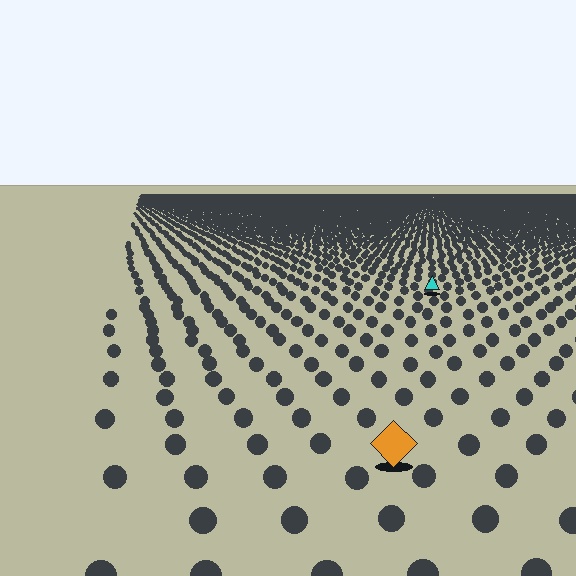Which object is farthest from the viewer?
The cyan triangle is farthest from the viewer. It appears smaller and the ground texture around it is denser.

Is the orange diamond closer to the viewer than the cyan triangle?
Yes. The orange diamond is closer — you can tell from the texture gradient: the ground texture is coarser near it.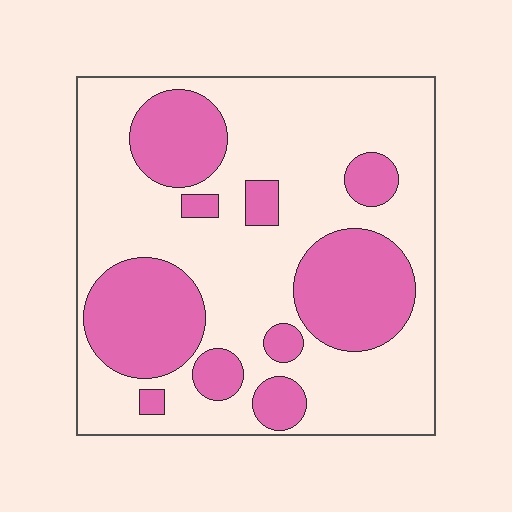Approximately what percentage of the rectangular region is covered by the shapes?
Approximately 35%.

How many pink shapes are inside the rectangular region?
10.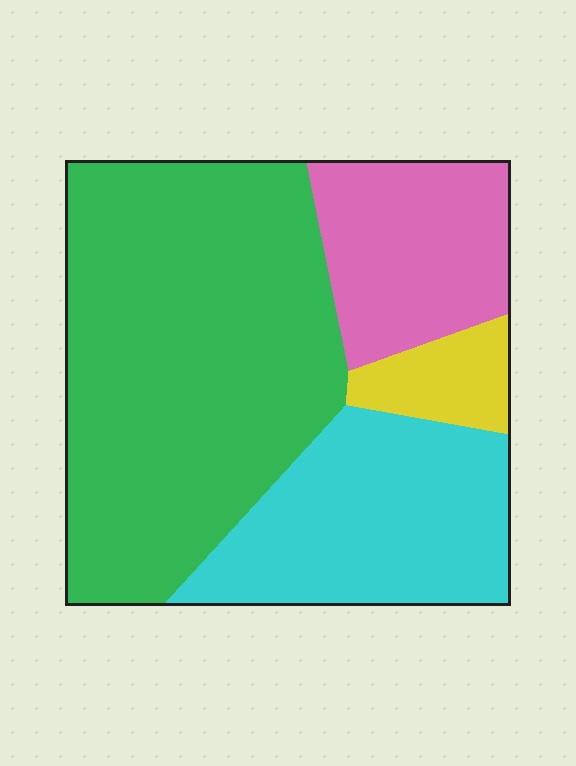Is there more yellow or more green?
Green.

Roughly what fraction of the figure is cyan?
Cyan covers roughly 25% of the figure.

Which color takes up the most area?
Green, at roughly 50%.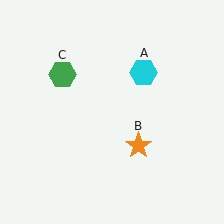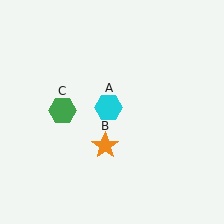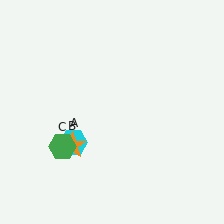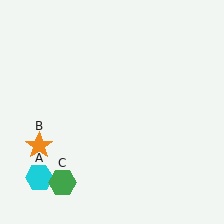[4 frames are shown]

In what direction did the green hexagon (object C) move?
The green hexagon (object C) moved down.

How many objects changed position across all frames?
3 objects changed position: cyan hexagon (object A), orange star (object B), green hexagon (object C).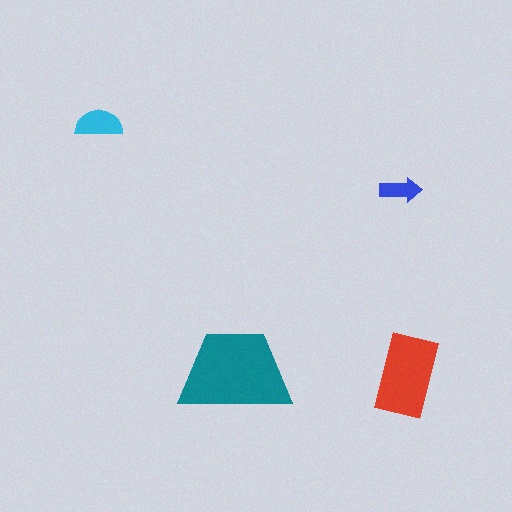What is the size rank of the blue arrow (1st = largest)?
4th.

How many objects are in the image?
There are 4 objects in the image.